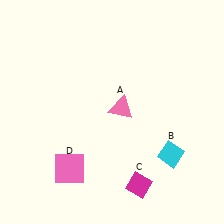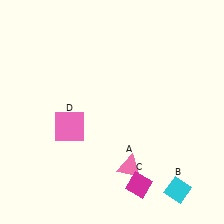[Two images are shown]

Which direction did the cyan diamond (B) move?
The cyan diamond (B) moved down.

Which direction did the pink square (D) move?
The pink square (D) moved up.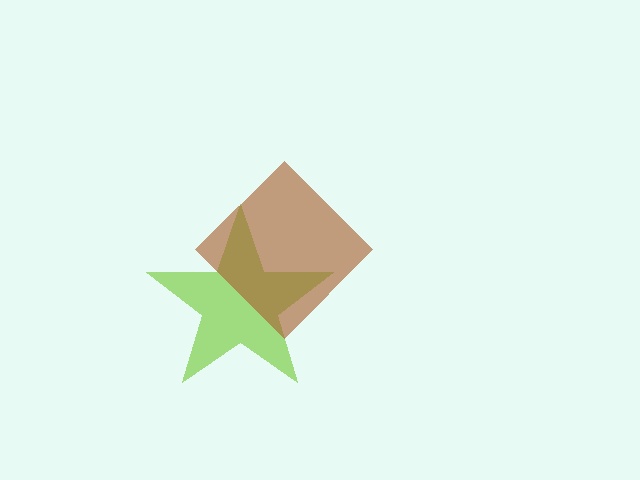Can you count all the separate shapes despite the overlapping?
Yes, there are 2 separate shapes.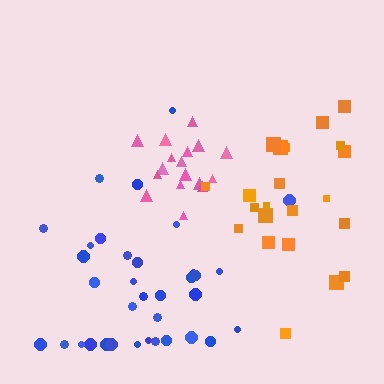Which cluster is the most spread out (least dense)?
Orange.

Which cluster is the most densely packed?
Pink.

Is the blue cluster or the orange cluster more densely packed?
Blue.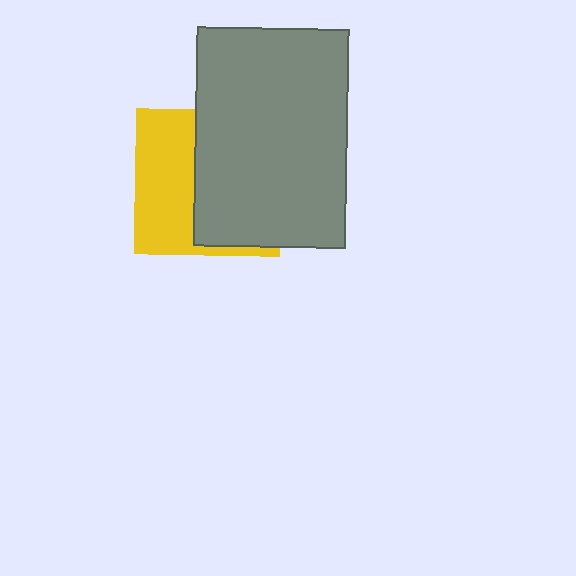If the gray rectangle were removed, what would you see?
You would see the complete yellow square.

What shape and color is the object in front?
The object in front is a gray rectangle.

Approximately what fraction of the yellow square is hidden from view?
Roughly 56% of the yellow square is hidden behind the gray rectangle.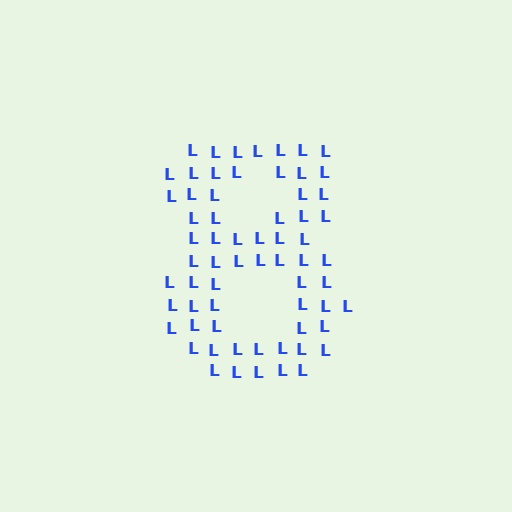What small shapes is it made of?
It is made of small letter L's.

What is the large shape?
The large shape is the digit 8.